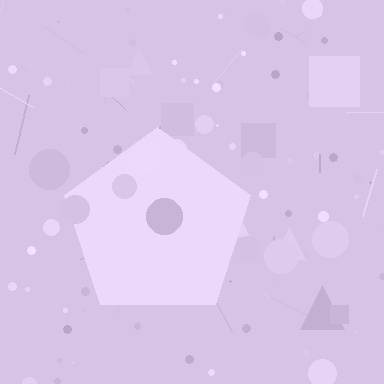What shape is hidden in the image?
A pentagon is hidden in the image.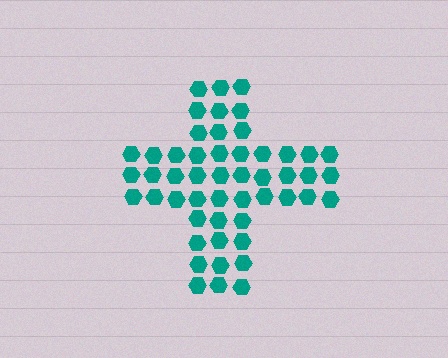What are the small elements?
The small elements are hexagons.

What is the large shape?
The large shape is a cross.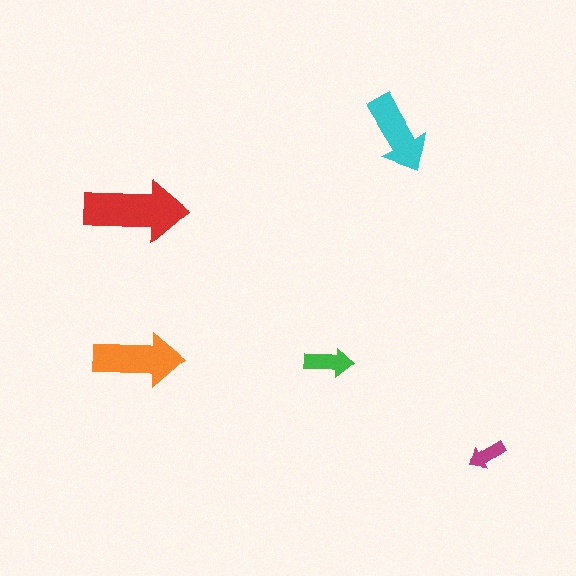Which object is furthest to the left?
The red arrow is leftmost.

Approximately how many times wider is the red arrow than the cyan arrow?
About 1.5 times wider.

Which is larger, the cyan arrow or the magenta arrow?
The cyan one.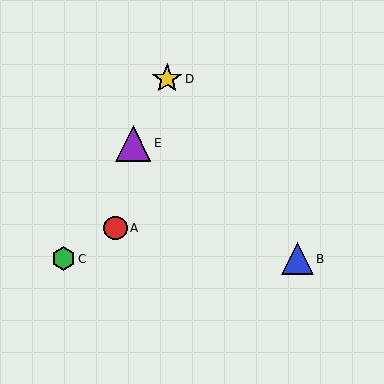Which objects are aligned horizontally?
Objects B, C are aligned horizontally.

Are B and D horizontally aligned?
No, B is at y≈259 and D is at y≈79.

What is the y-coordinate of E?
Object E is at y≈143.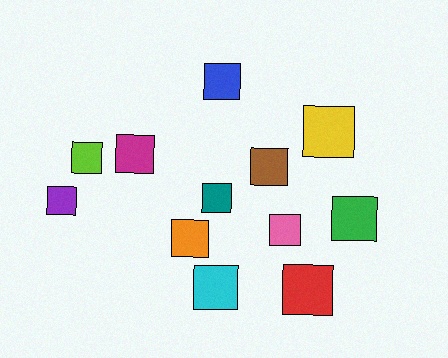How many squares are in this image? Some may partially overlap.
There are 12 squares.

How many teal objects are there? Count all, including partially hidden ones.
There is 1 teal object.